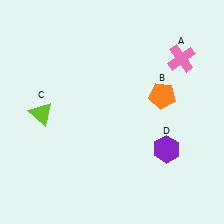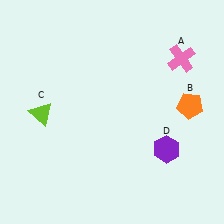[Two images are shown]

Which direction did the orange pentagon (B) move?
The orange pentagon (B) moved right.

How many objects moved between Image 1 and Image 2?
1 object moved between the two images.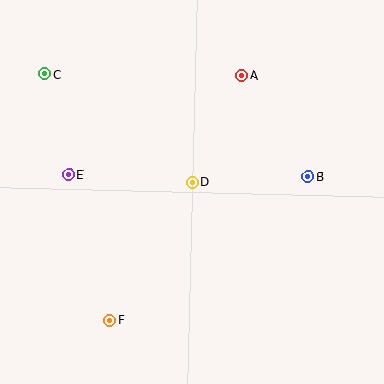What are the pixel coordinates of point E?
Point E is at (69, 175).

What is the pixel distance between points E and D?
The distance between E and D is 124 pixels.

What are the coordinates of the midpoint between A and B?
The midpoint between A and B is at (275, 126).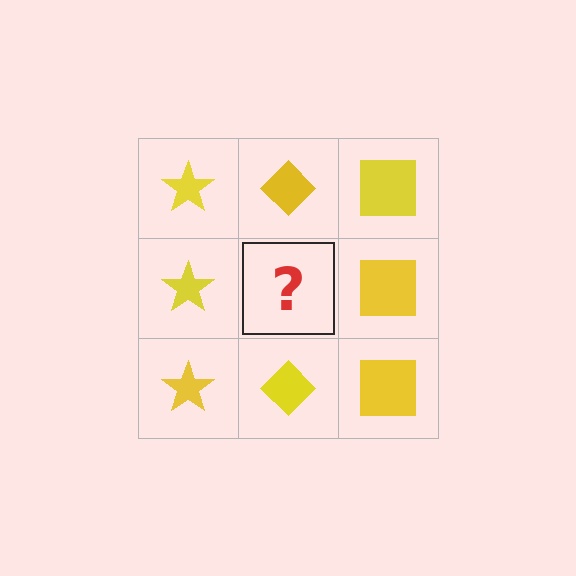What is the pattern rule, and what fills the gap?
The rule is that each column has a consistent shape. The gap should be filled with a yellow diamond.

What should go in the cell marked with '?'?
The missing cell should contain a yellow diamond.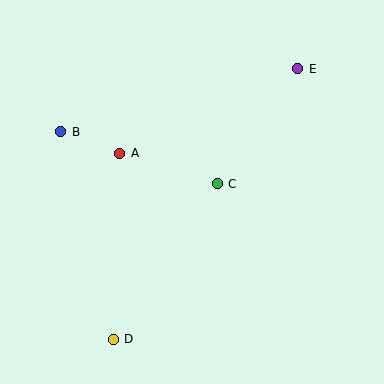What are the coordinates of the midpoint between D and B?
The midpoint between D and B is at (87, 236).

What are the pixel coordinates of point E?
Point E is at (298, 69).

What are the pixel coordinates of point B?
Point B is at (61, 132).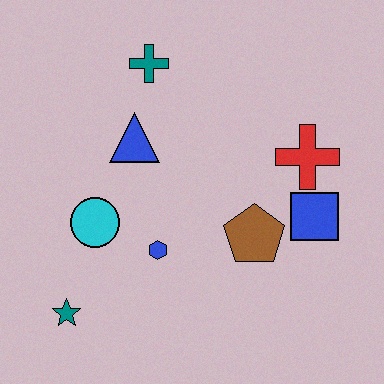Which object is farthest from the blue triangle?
The blue square is farthest from the blue triangle.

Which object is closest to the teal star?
The cyan circle is closest to the teal star.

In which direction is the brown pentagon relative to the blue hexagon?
The brown pentagon is to the right of the blue hexagon.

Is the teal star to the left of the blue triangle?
Yes